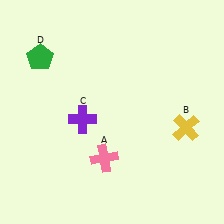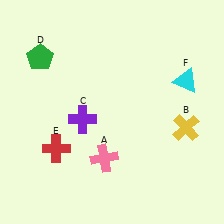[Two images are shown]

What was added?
A red cross (E), a cyan triangle (F) were added in Image 2.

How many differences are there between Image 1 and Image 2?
There are 2 differences between the two images.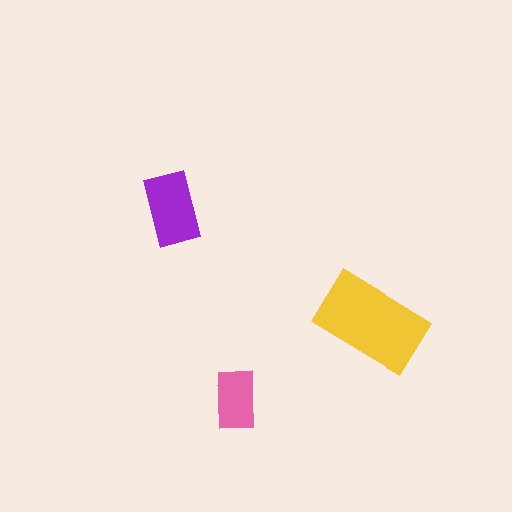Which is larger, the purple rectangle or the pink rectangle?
The purple one.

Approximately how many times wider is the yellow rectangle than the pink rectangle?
About 2 times wider.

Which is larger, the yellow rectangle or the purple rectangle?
The yellow one.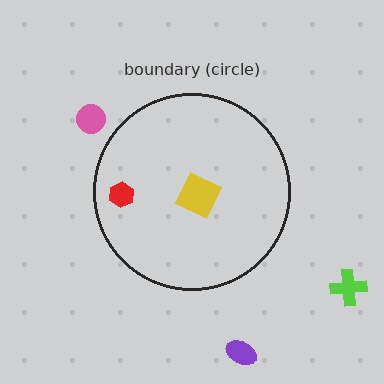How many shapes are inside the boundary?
3 inside, 3 outside.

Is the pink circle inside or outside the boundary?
Outside.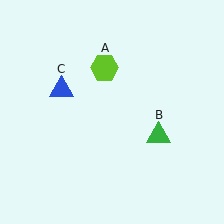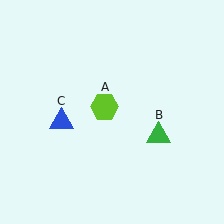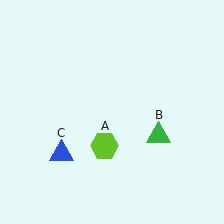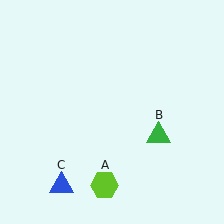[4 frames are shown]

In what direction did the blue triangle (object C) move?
The blue triangle (object C) moved down.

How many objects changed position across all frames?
2 objects changed position: lime hexagon (object A), blue triangle (object C).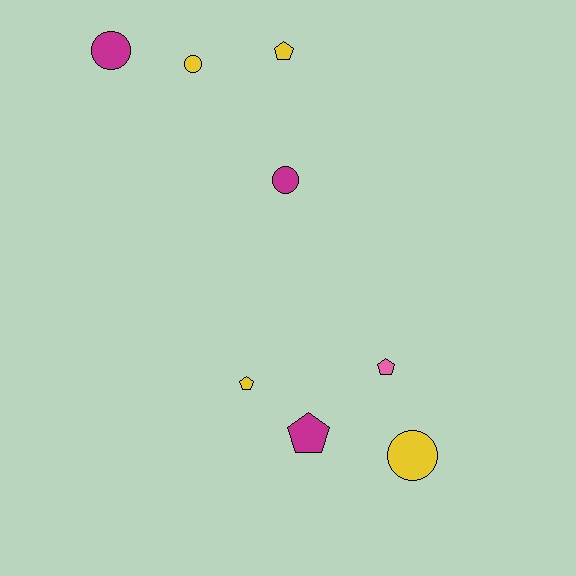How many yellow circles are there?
There are 2 yellow circles.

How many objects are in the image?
There are 8 objects.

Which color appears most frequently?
Yellow, with 4 objects.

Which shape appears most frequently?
Pentagon, with 4 objects.